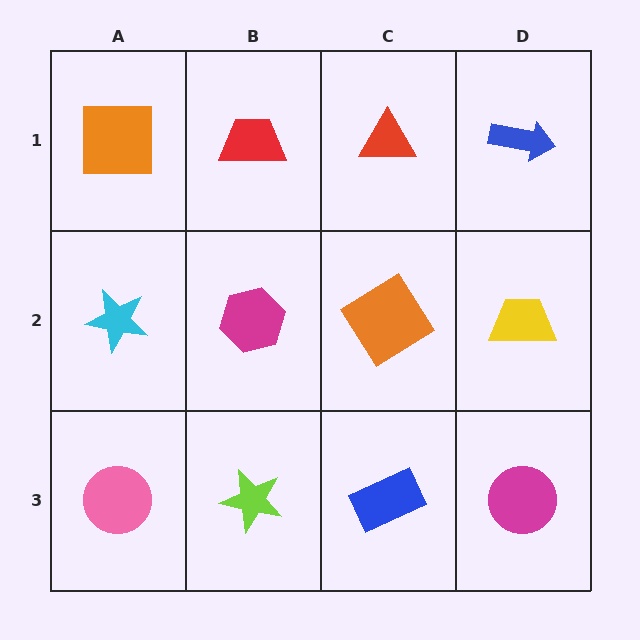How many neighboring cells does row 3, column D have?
2.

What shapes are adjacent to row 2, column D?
A blue arrow (row 1, column D), a magenta circle (row 3, column D), an orange diamond (row 2, column C).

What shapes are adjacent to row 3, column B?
A magenta hexagon (row 2, column B), a pink circle (row 3, column A), a blue rectangle (row 3, column C).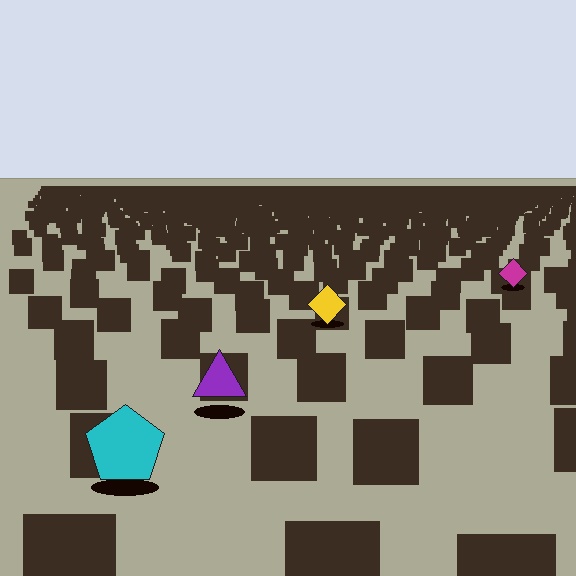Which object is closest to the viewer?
The cyan pentagon is closest. The texture marks near it are larger and more spread out.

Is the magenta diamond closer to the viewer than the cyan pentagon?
No. The cyan pentagon is closer — you can tell from the texture gradient: the ground texture is coarser near it.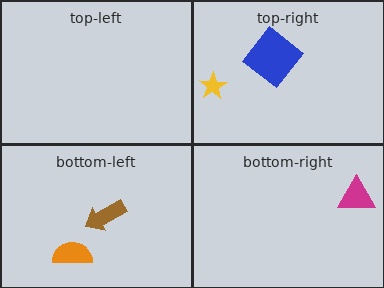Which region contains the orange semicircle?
The bottom-left region.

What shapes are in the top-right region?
The blue diamond, the yellow star.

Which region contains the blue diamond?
The top-right region.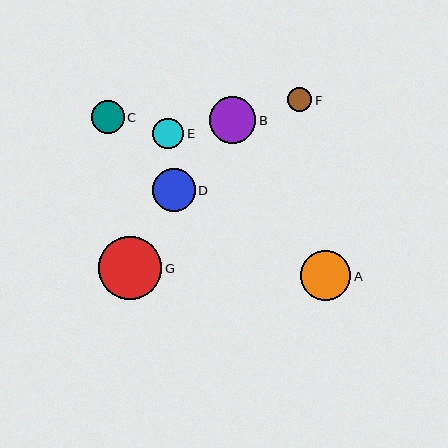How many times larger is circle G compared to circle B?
Circle G is approximately 1.3 times the size of circle B.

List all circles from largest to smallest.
From largest to smallest: G, A, B, D, C, E, F.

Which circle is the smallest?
Circle F is the smallest with a size of approximately 24 pixels.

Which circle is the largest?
Circle G is the largest with a size of approximately 63 pixels.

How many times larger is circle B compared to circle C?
Circle B is approximately 1.4 times the size of circle C.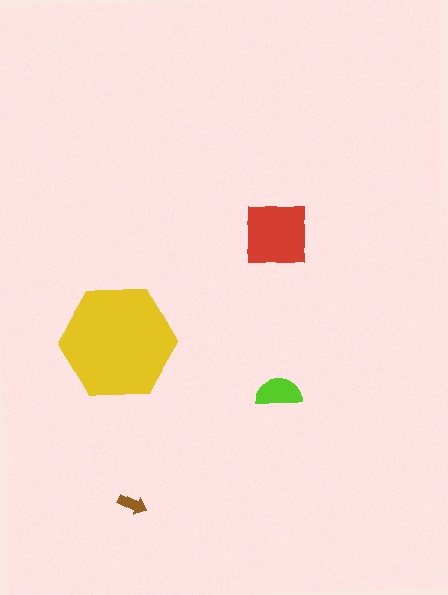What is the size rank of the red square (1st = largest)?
2nd.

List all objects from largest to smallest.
The yellow hexagon, the red square, the lime semicircle, the brown arrow.